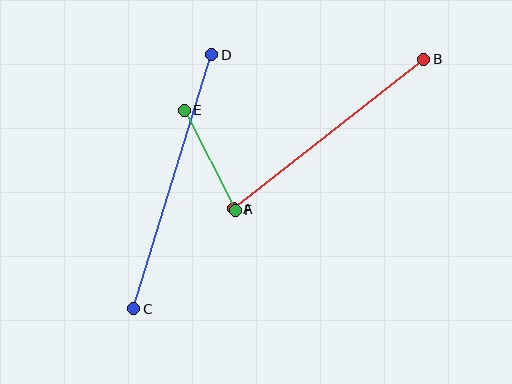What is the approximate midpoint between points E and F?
The midpoint is at approximately (210, 160) pixels.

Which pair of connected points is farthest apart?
Points C and D are farthest apart.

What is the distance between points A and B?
The distance is approximately 242 pixels.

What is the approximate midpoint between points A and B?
The midpoint is at approximately (329, 134) pixels.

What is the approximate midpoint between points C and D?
The midpoint is at approximately (173, 182) pixels.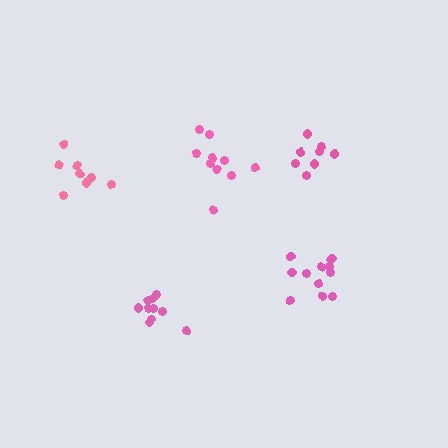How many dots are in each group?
Group 1: 10 dots, Group 2: 10 dots, Group 3: 11 dots, Group 4: 9 dots, Group 5: 8 dots (48 total).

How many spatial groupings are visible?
There are 5 spatial groupings.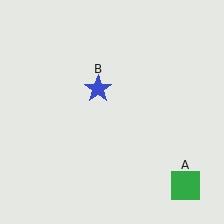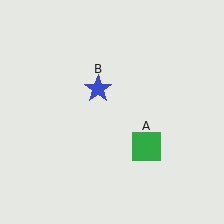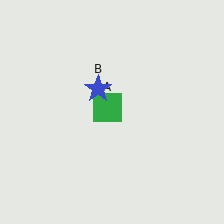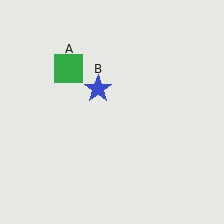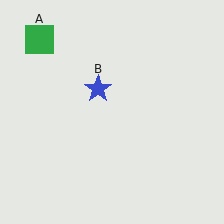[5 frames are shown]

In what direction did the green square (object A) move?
The green square (object A) moved up and to the left.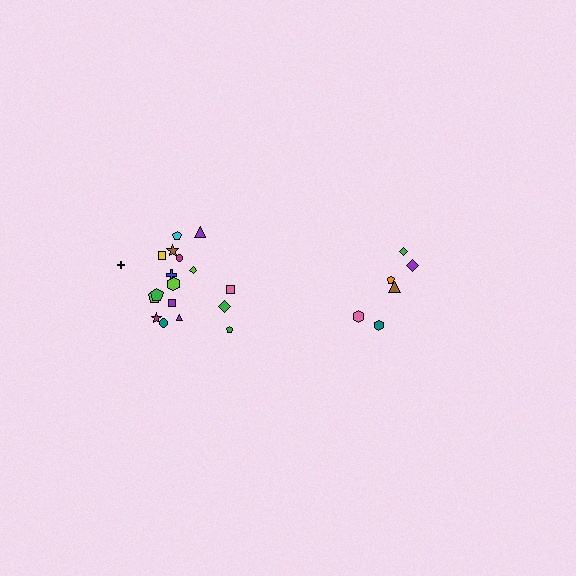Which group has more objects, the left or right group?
The left group.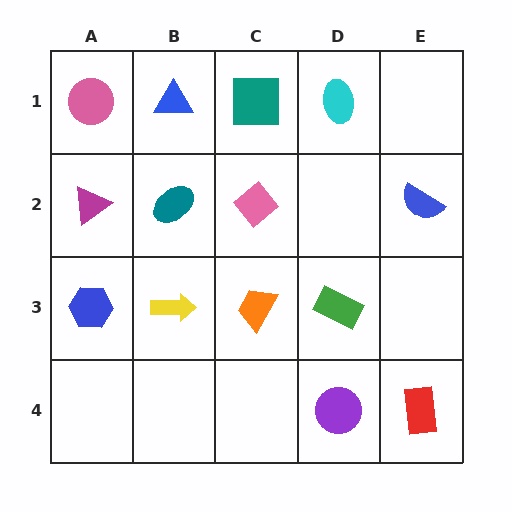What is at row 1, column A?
A pink circle.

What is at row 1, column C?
A teal square.